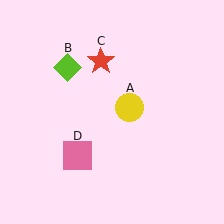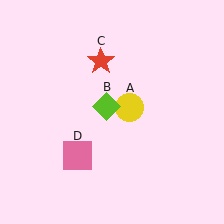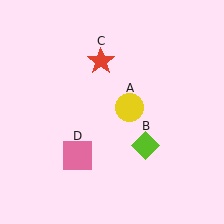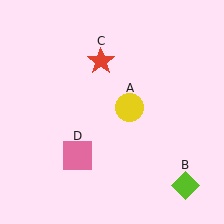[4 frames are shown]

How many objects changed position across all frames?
1 object changed position: lime diamond (object B).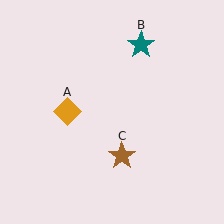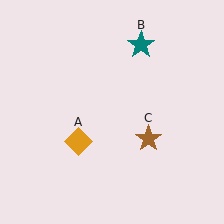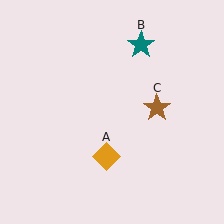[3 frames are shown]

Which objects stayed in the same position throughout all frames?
Teal star (object B) remained stationary.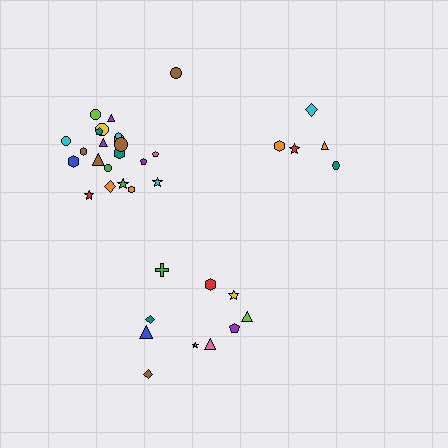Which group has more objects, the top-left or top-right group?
The top-left group.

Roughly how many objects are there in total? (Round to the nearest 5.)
Roughly 35 objects in total.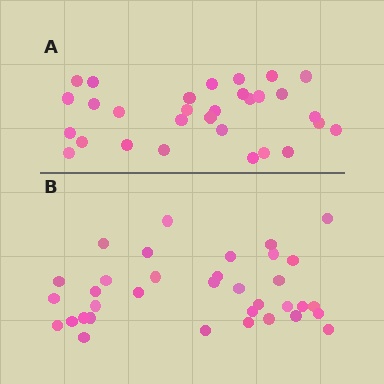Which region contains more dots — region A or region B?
Region B (the bottom region) has more dots.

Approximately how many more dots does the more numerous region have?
Region B has about 5 more dots than region A.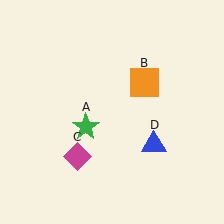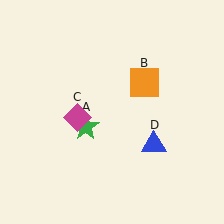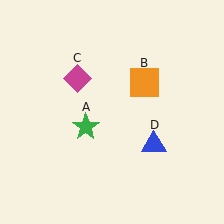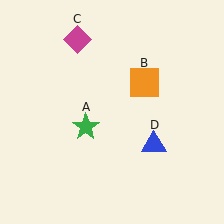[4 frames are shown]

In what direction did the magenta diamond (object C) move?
The magenta diamond (object C) moved up.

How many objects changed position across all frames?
1 object changed position: magenta diamond (object C).